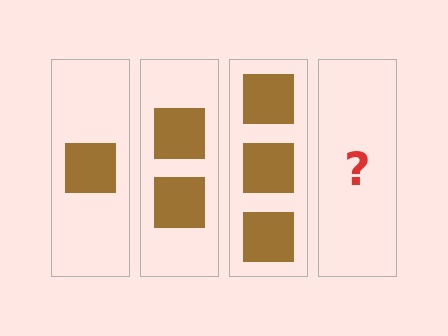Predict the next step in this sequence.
The next step is 4 squares.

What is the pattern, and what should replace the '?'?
The pattern is that each step adds one more square. The '?' should be 4 squares.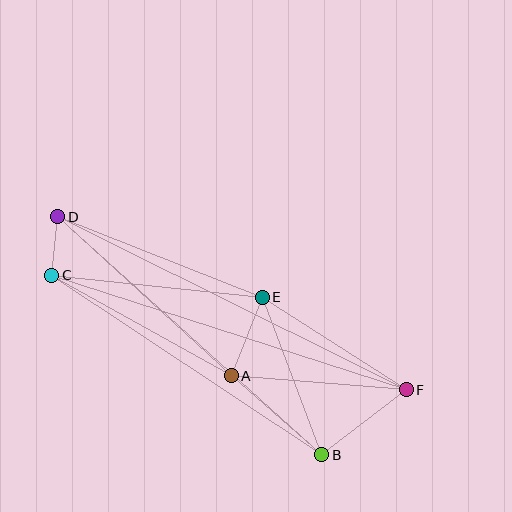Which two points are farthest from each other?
Points D and F are farthest from each other.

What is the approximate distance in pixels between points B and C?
The distance between B and C is approximately 324 pixels.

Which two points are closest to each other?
Points C and D are closest to each other.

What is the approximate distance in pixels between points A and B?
The distance between A and B is approximately 120 pixels.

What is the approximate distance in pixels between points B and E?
The distance between B and E is approximately 168 pixels.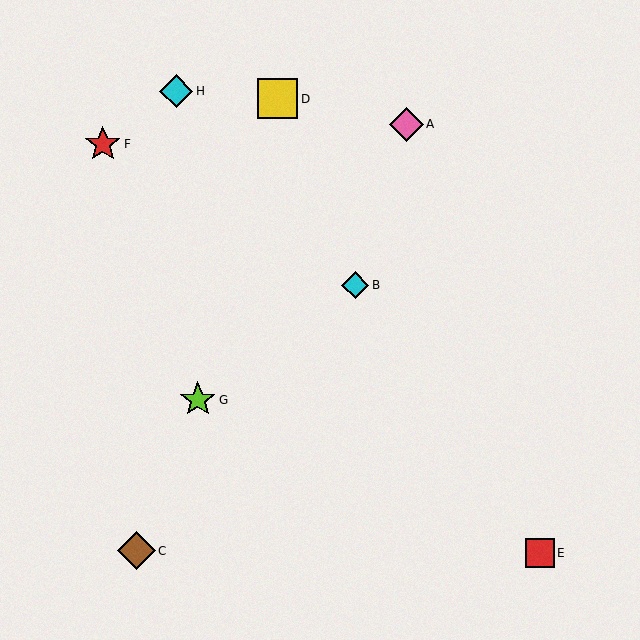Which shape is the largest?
The yellow square (labeled D) is the largest.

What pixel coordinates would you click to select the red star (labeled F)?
Click at (103, 144) to select the red star F.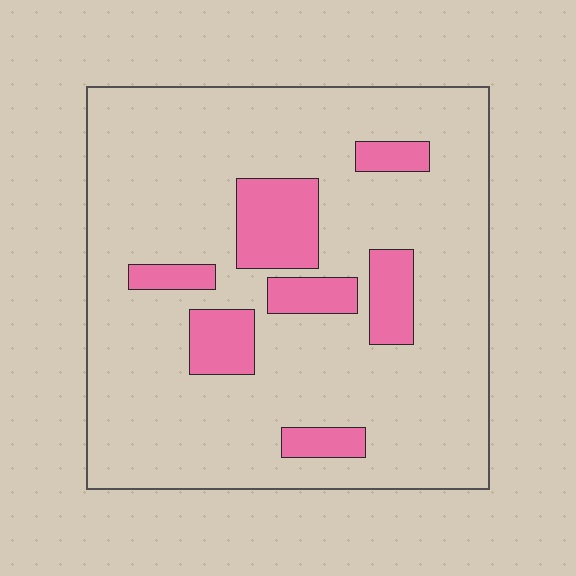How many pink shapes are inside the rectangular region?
7.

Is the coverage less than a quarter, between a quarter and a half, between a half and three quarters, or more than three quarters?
Less than a quarter.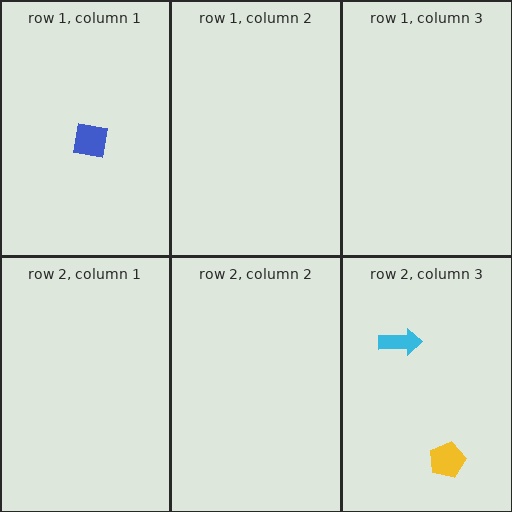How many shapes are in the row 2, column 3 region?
2.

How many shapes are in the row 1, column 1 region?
1.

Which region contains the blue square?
The row 1, column 1 region.